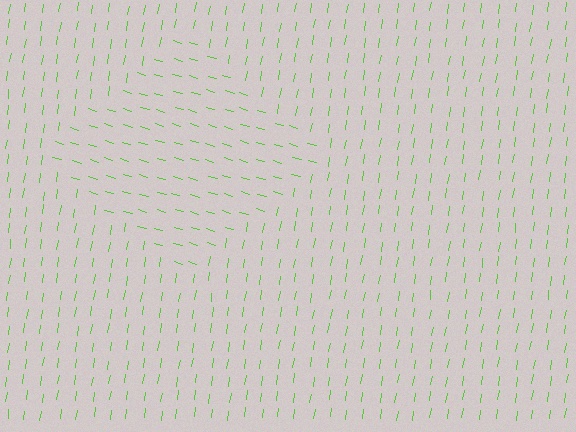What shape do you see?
I see a diamond.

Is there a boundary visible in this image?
Yes, there is a texture boundary formed by a change in line orientation.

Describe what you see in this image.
The image is filled with small lime line segments. A diamond region in the image has lines oriented differently from the surrounding lines, creating a visible texture boundary.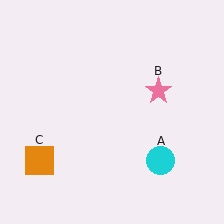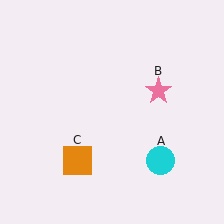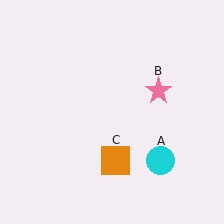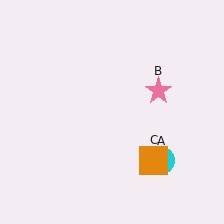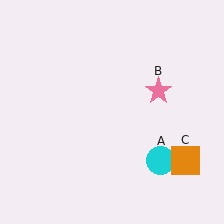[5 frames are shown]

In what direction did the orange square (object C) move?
The orange square (object C) moved right.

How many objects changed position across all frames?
1 object changed position: orange square (object C).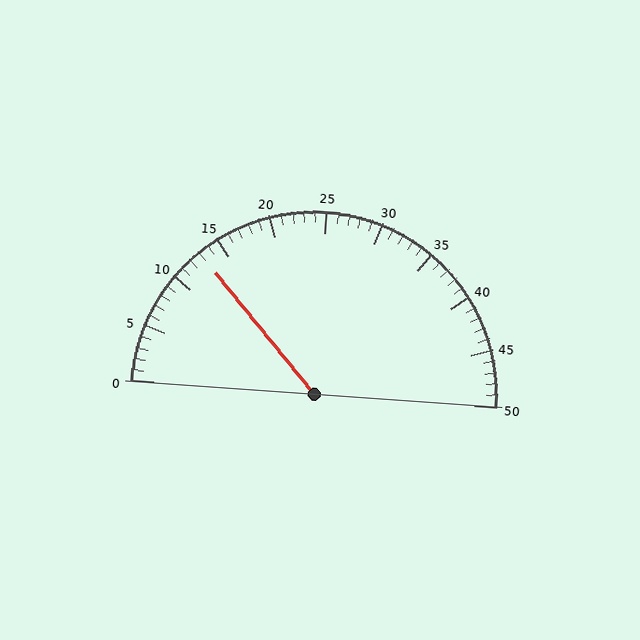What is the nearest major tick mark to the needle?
The nearest major tick mark is 15.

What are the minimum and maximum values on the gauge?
The gauge ranges from 0 to 50.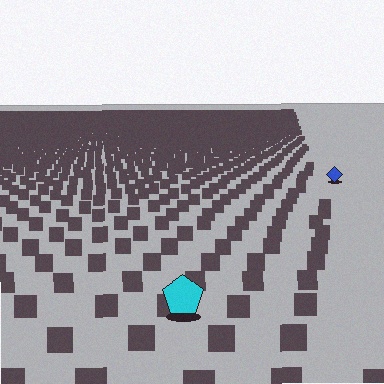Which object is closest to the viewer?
The cyan pentagon is closest. The texture marks near it are larger and more spread out.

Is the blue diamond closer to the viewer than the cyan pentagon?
No. The cyan pentagon is closer — you can tell from the texture gradient: the ground texture is coarser near it.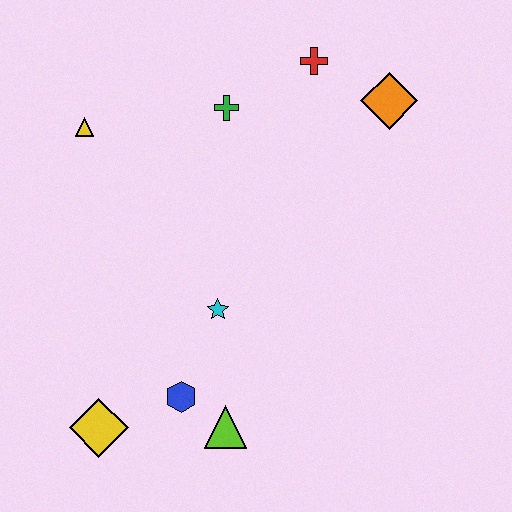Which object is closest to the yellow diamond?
The blue hexagon is closest to the yellow diamond.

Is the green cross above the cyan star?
Yes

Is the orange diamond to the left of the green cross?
No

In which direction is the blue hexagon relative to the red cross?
The blue hexagon is below the red cross.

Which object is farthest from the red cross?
The yellow diamond is farthest from the red cross.